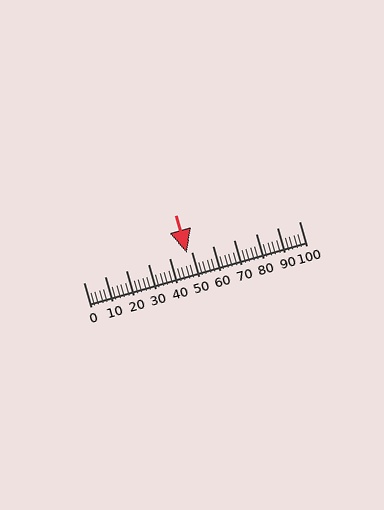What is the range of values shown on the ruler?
The ruler shows values from 0 to 100.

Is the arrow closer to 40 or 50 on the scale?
The arrow is closer to 50.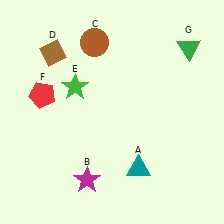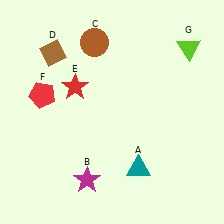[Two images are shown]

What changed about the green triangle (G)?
In Image 1, G is green. In Image 2, it changed to lime.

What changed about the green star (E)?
In Image 1, E is green. In Image 2, it changed to red.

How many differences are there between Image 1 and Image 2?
There are 2 differences between the two images.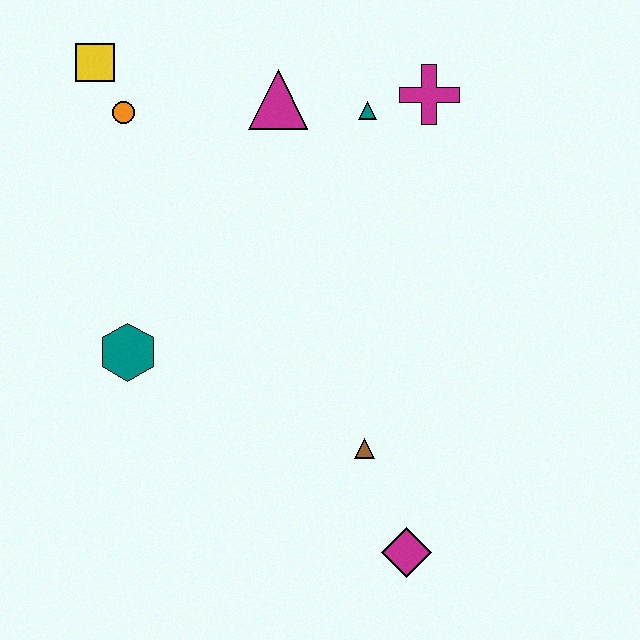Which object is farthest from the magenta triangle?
The magenta diamond is farthest from the magenta triangle.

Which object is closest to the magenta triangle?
The teal triangle is closest to the magenta triangle.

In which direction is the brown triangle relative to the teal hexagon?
The brown triangle is to the right of the teal hexagon.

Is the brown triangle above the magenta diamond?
Yes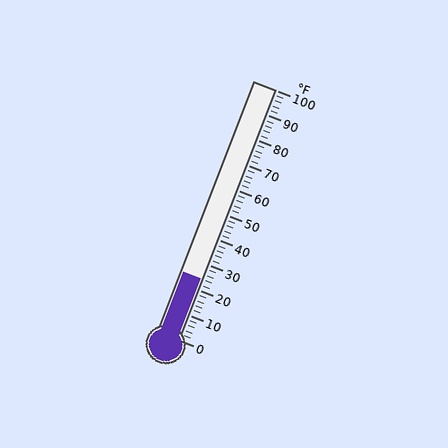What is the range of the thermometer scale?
The thermometer scale ranges from 0°F to 100°F.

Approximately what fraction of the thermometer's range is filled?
The thermometer is filled to approximately 25% of its range.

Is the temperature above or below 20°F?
The temperature is above 20°F.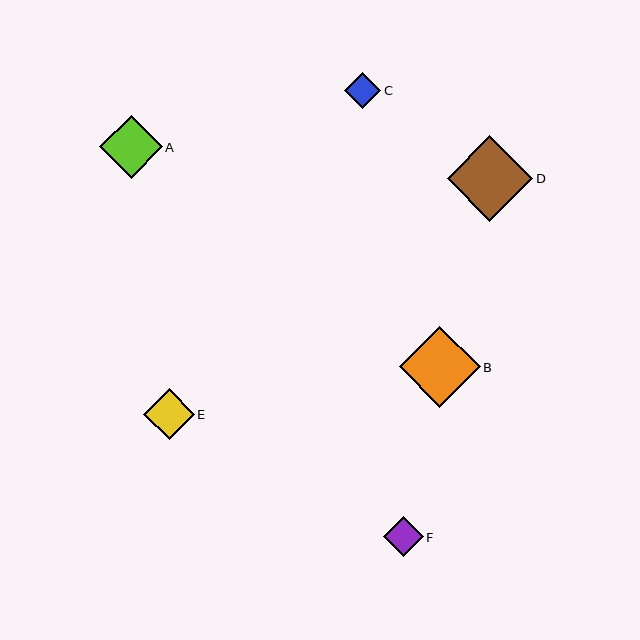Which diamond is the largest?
Diamond D is the largest with a size of approximately 85 pixels.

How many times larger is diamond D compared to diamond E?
Diamond D is approximately 1.7 times the size of diamond E.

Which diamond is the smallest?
Diamond C is the smallest with a size of approximately 36 pixels.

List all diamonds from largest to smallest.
From largest to smallest: D, B, A, E, F, C.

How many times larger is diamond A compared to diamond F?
Diamond A is approximately 1.6 times the size of diamond F.